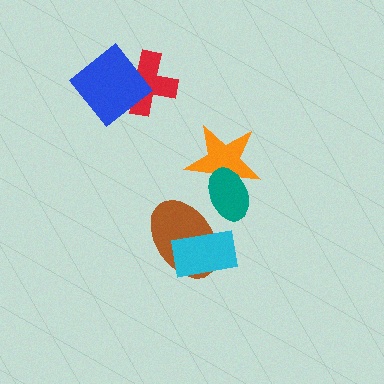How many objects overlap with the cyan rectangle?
1 object overlaps with the cyan rectangle.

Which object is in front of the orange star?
The teal ellipse is in front of the orange star.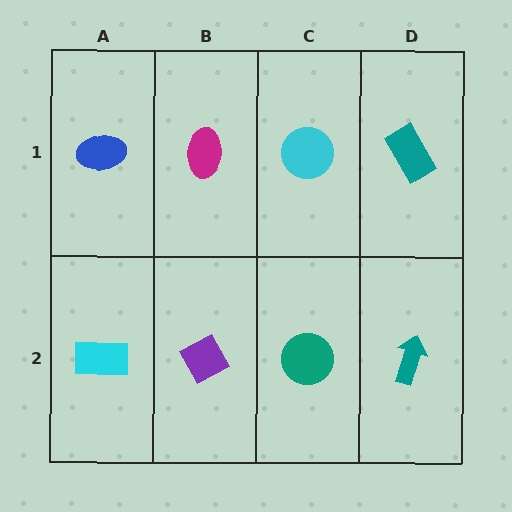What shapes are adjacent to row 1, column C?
A teal circle (row 2, column C), a magenta ellipse (row 1, column B), a teal rectangle (row 1, column D).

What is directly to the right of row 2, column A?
A purple diamond.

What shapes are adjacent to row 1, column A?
A cyan rectangle (row 2, column A), a magenta ellipse (row 1, column B).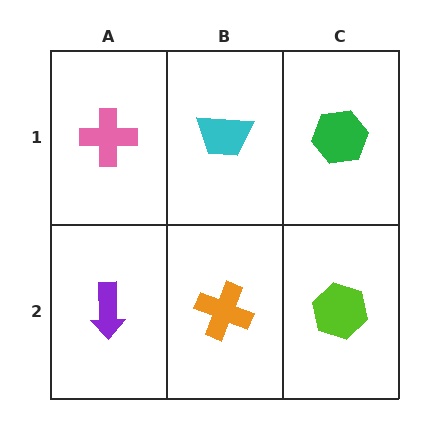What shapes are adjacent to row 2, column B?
A cyan trapezoid (row 1, column B), a purple arrow (row 2, column A), a lime hexagon (row 2, column C).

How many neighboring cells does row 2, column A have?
2.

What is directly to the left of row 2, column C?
An orange cross.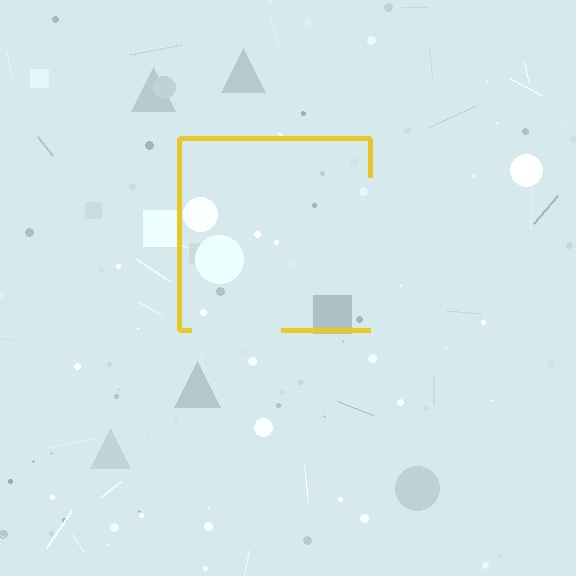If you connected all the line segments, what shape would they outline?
They would outline a square.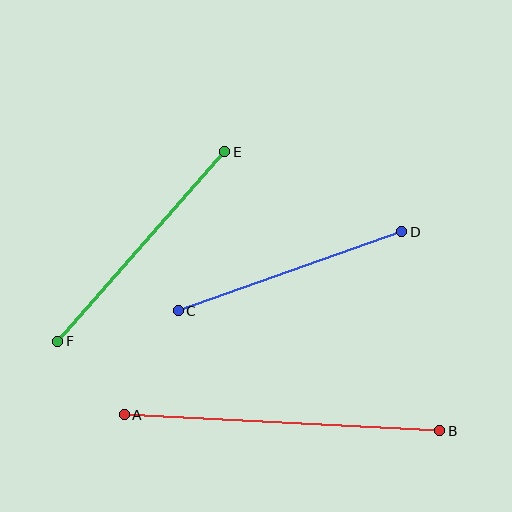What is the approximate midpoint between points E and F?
The midpoint is at approximately (141, 246) pixels.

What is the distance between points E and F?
The distance is approximately 252 pixels.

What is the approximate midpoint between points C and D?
The midpoint is at approximately (290, 271) pixels.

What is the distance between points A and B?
The distance is approximately 316 pixels.